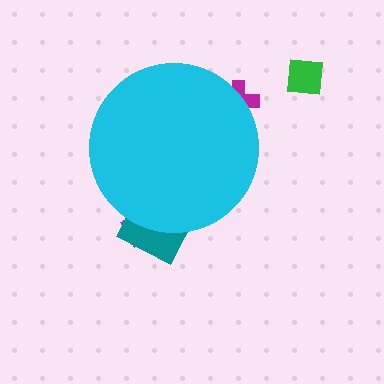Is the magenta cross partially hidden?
Yes, the magenta cross is partially hidden behind the cyan circle.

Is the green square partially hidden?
No, the green square is fully visible.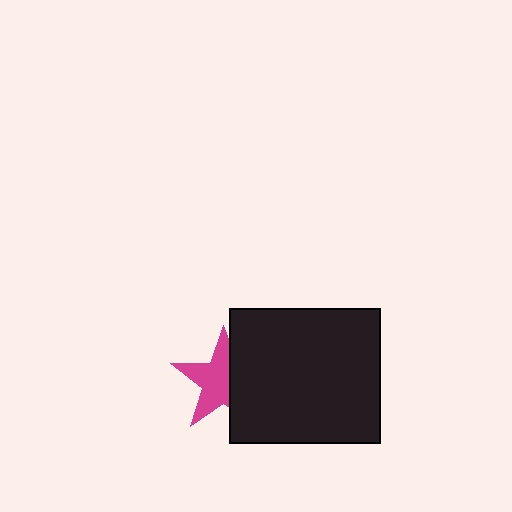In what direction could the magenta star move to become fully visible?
The magenta star could move left. That would shift it out from behind the black rectangle entirely.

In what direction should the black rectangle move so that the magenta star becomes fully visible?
The black rectangle should move right. That is the shortest direction to clear the overlap and leave the magenta star fully visible.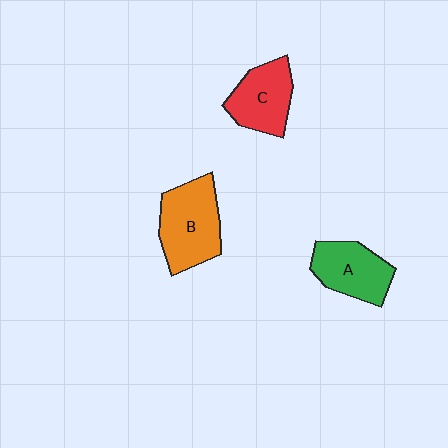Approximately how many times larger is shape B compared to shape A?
Approximately 1.3 times.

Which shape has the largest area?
Shape B (orange).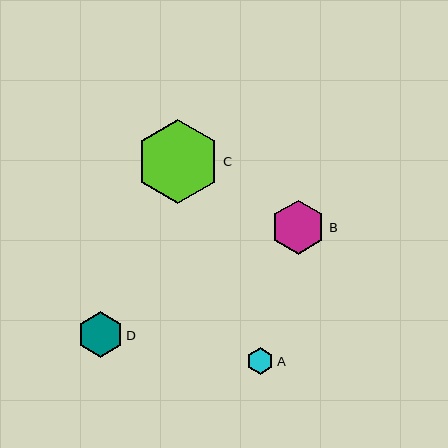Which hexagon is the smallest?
Hexagon A is the smallest with a size of approximately 27 pixels.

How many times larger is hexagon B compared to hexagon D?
Hexagon B is approximately 1.2 times the size of hexagon D.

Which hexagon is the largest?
Hexagon C is the largest with a size of approximately 84 pixels.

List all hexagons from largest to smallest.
From largest to smallest: C, B, D, A.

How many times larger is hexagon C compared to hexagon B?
Hexagon C is approximately 1.5 times the size of hexagon B.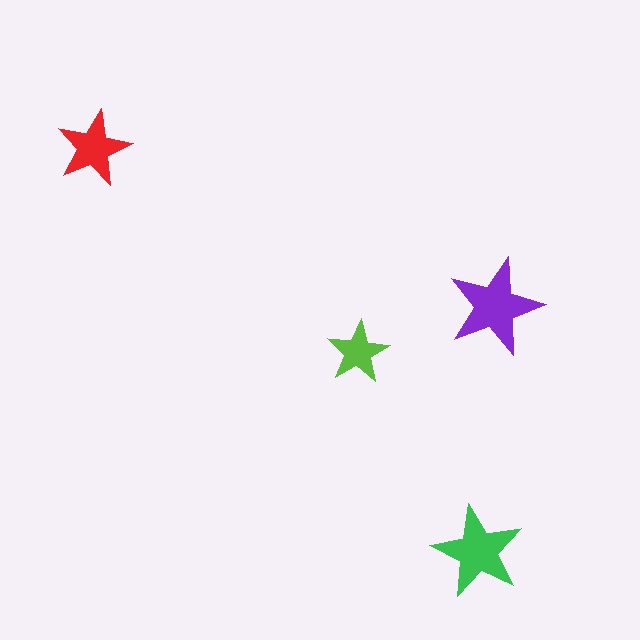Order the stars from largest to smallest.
the purple one, the green one, the red one, the lime one.